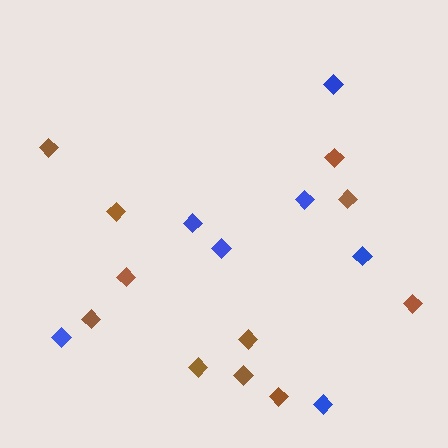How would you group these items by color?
There are 2 groups: one group of blue diamonds (7) and one group of brown diamonds (11).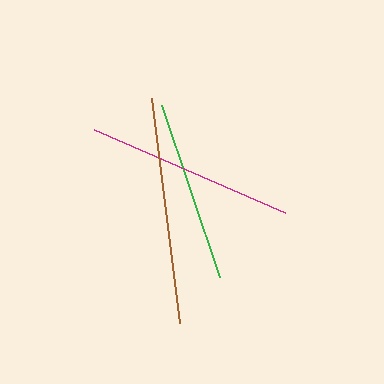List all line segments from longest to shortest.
From longest to shortest: brown, magenta, green.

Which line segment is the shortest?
The green line is the shortest at approximately 182 pixels.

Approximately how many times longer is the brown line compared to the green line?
The brown line is approximately 1.2 times the length of the green line.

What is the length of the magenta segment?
The magenta segment is approximately 208 pixels long.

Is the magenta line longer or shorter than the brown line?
The brown line is longer than the magenta line.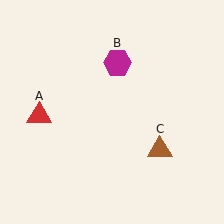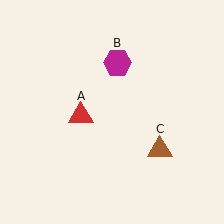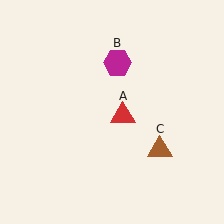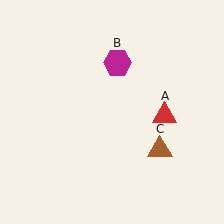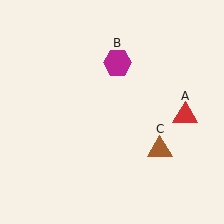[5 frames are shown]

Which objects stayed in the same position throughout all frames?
Magenta hexagon (object B) and brown triangle (object C) remained stationary.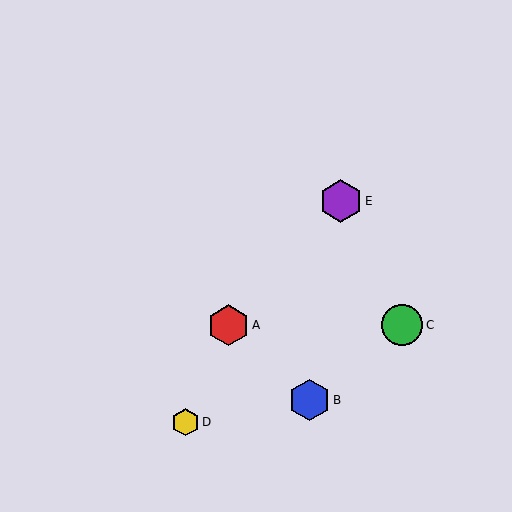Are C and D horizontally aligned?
No, C is at y≈325 and D is at y≈422.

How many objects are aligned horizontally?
2 objects (A, C) are aligned horizontally.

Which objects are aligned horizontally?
Objects A, C are aligned horizontally.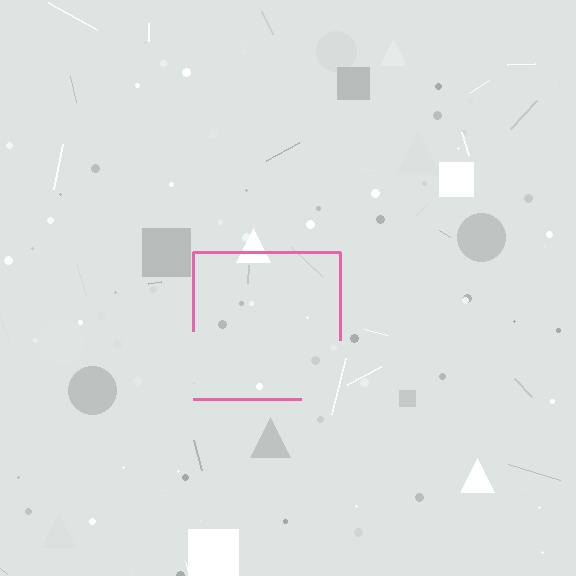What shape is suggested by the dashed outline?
The dashed outline suggests a square.